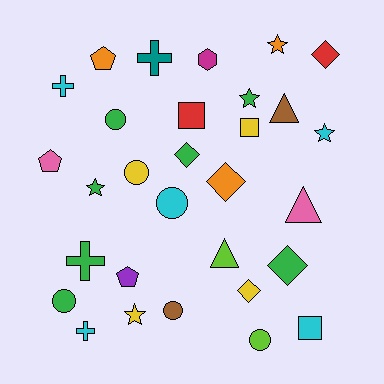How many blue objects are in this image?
There are no blue objects.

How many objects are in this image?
There are 30 objects.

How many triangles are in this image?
There are 3 triangles.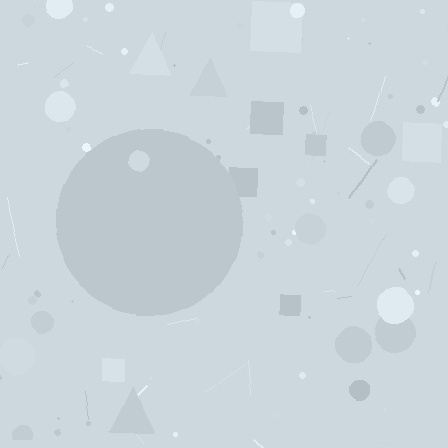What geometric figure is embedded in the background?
A circle is embedded in the background.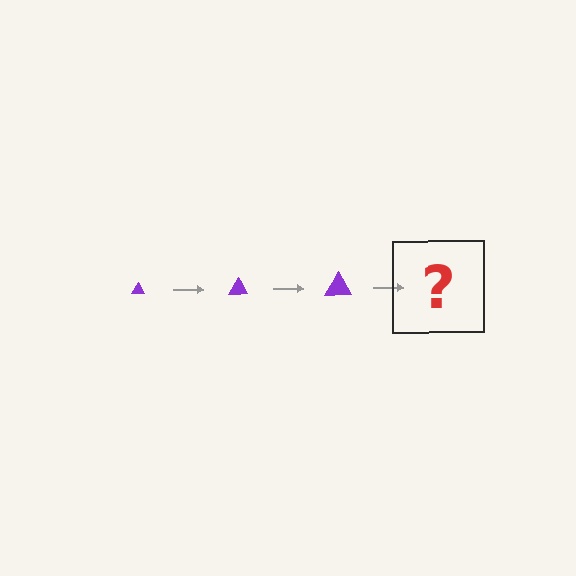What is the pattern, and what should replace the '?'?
The pattern is that the triangle gets progressively larger each step. The '?' should be a purple triangle, larger than the previous one.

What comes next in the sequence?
The next element should be a purple triangle, larger than the previous one.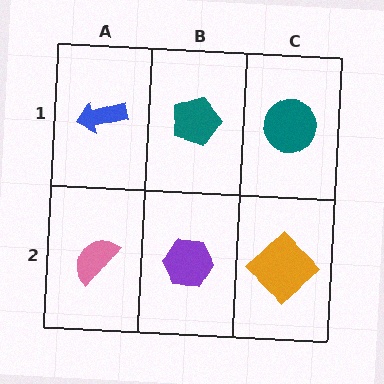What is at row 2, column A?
A pink semicircle.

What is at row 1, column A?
A blue arrow.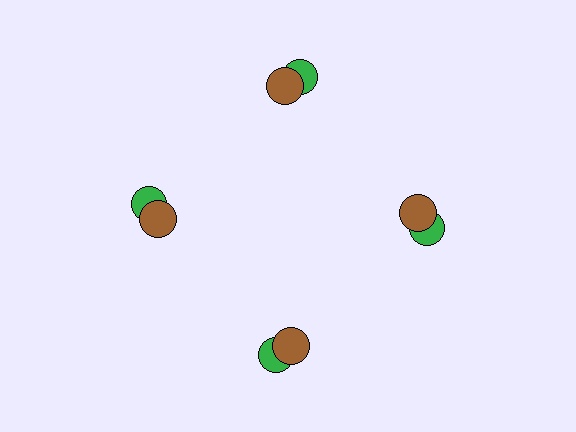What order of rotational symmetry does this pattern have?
This pattern has 4-fold rotational symmetry.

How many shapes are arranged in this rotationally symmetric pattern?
There are 8 shapes, arranged in 4 groups of 2.